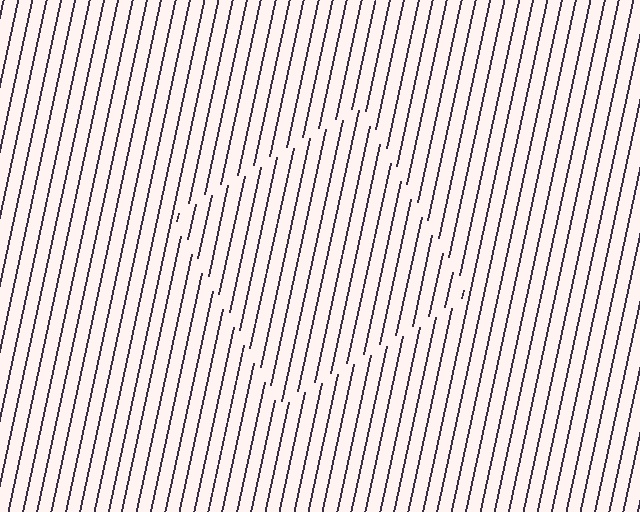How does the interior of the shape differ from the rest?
The interior of the shape contains the same grating, shifted by half a period — the contour is defined by the phase discontinuity where line-ends from the inner and outer gratings abut.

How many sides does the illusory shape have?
4 sides — the line-ends trace a square.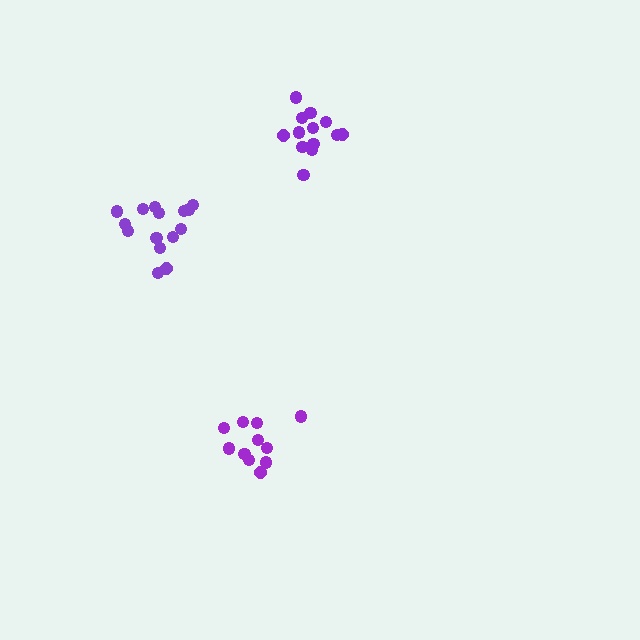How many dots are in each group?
Group 1: 11 dots, Group 2: 15 dots, Group 3: 13 dots (39 total).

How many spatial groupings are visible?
There are 3 spatial groupings.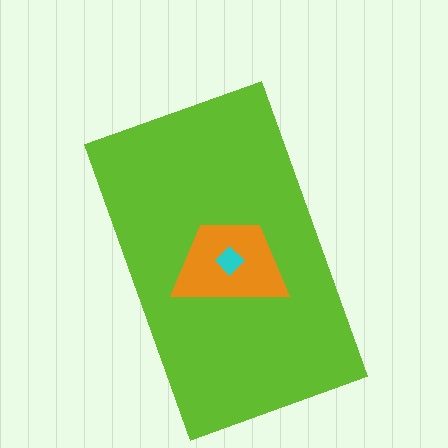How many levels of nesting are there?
3.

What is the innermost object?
The cyan diamond.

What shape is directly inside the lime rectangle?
The orange trapezoid.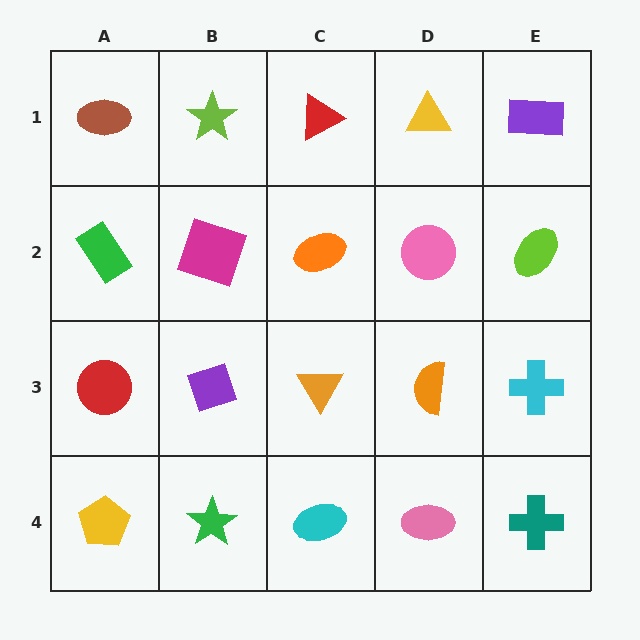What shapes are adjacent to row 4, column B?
A purple diamond (row 3, column B), a yellow pentagon (row 4, column A), a cyan ellipse (row 4, column C).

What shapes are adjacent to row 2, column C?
A red triangle (row 1, column C), an orange triangle (row 3, column C), a magenta square (row 2, column B), a pink circle (row 2, column D).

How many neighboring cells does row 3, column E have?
3.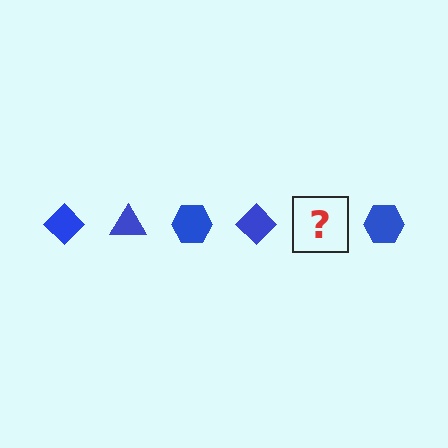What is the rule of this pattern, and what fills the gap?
The rule is that the pattern cycles through diamond, triangle, hexagon shapes in blue. The gap should be filled with a blue triangle.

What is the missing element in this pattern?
The missing element is a blue triangle.